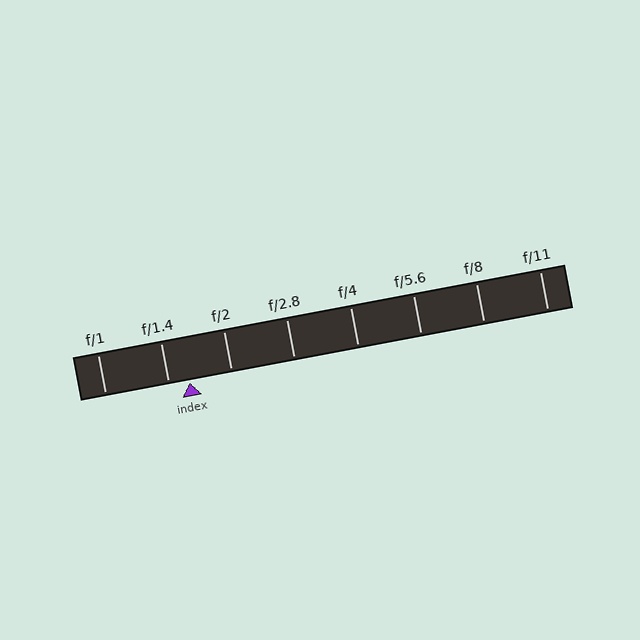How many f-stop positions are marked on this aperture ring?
There are 8 f-stop positions marked.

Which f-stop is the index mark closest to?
The index mark is closest to f/1.4.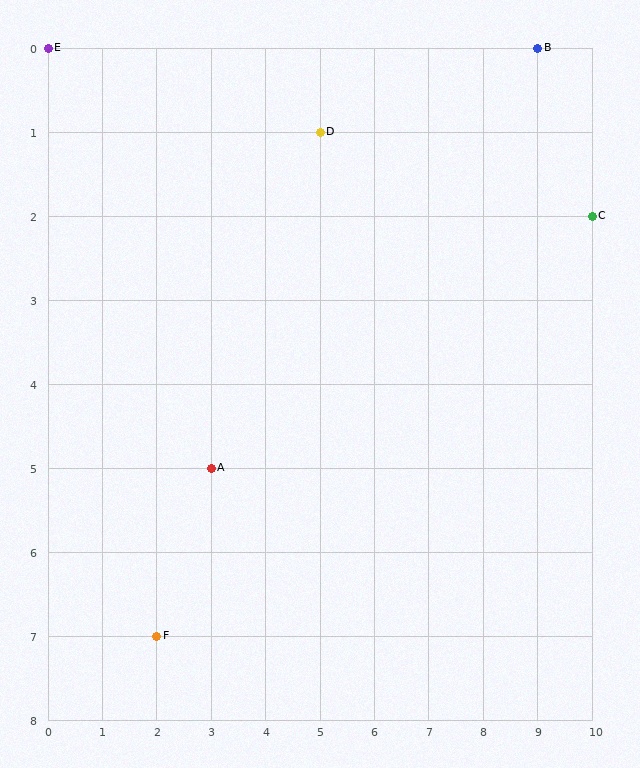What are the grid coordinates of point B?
Point B is at grid coordinates (9, 0).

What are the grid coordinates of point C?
Point C is at grid coordinates (10, 2).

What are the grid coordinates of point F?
Point F is at grid coordinates (2, 7).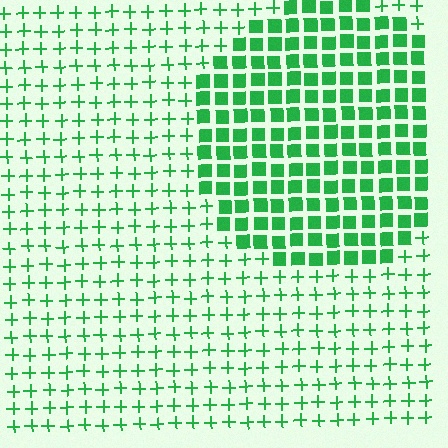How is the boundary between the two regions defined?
The boundary is defined by a change in element shape: squares inside vs. plus signs outside. All elements share the same color and spacing.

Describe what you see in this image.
The image is filled with small green elements arranged in a uniform grid. A circle-shaped region contains squares, while the surrounding area contains plus signs. The boundary is defined purely by the change in element shape.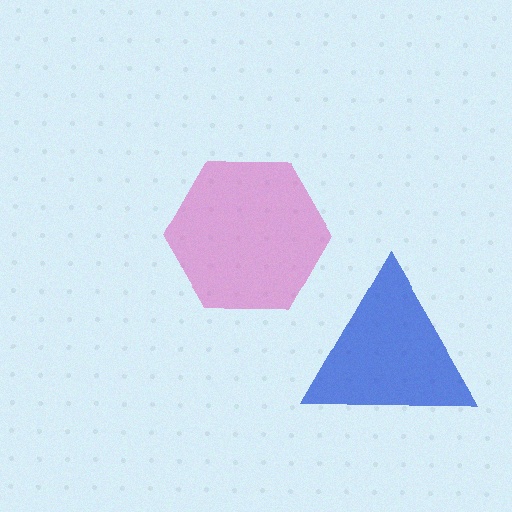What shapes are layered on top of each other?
The layered shapes are: a pink hexagon, a blue triangle.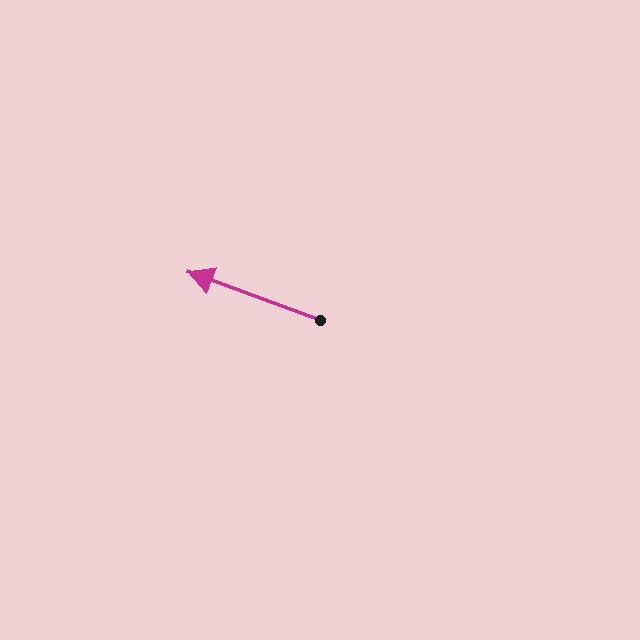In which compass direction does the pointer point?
West.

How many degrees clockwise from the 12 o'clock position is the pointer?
Approximately 290 degrees.